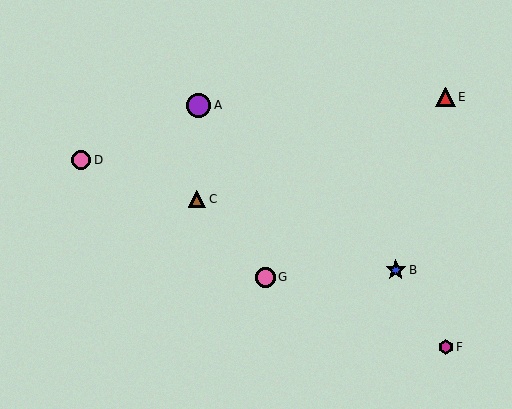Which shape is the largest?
The purple circle (labeled A) is the largest.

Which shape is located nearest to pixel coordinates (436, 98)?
The red triangle (labeled E) at (446, 97) is nearest to that location.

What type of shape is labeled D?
Shape D is a pink circle.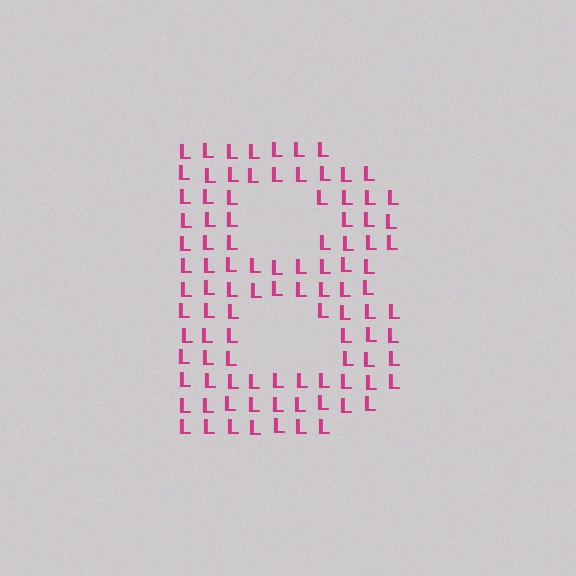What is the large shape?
The large shape is the letter B.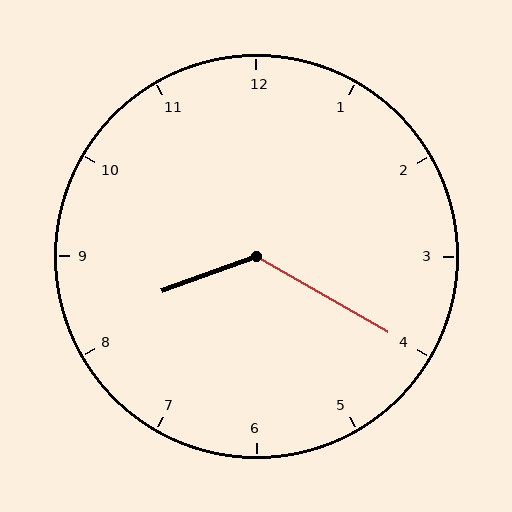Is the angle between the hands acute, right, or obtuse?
It is obtuse.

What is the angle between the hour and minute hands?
Approximately 130 degrees.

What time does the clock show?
8:20.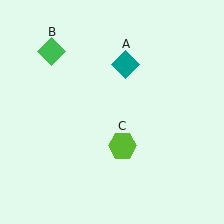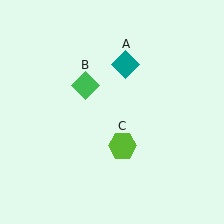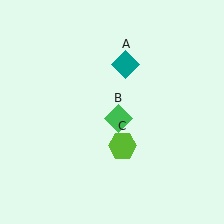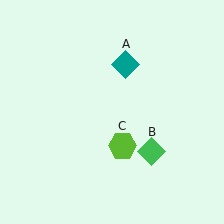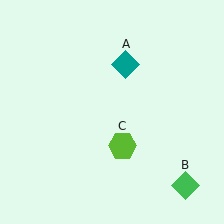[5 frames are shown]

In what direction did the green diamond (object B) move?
The green diamond (object B) moved down and to the right.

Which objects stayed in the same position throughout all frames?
Teal diamond (object A) and lime hexagon (object C) remained stationary.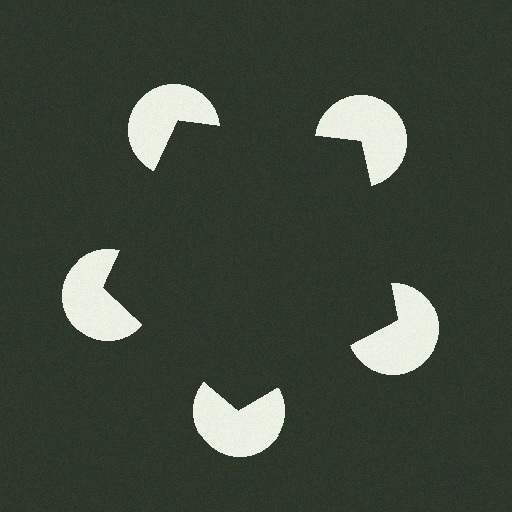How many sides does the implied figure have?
5 sides.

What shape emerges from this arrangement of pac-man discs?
An illusory pentagon — its edges are inferred from the aligned wedge cuts in the pac-man discs, not physically drawn.